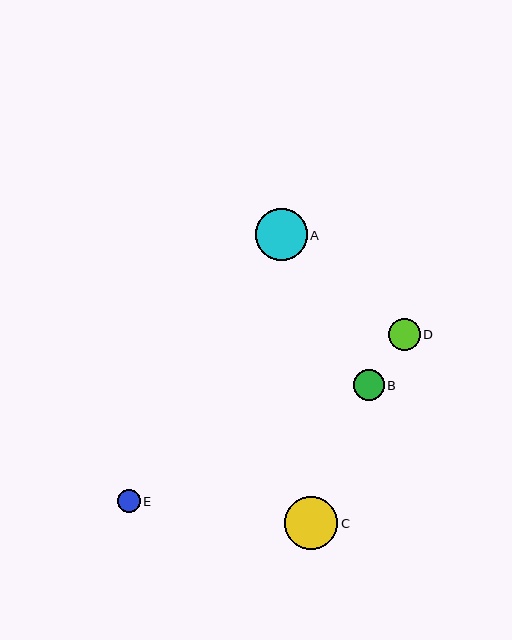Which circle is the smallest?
Circle E is the smallest with a size of approximately 23 pixels.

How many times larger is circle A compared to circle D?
Circle A is approximately 1.6 times the size of circle D.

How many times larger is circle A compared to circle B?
Circle A is approximately 1.7 times the size of circle B.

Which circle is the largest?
Circle C is the largest with a size of approximately 53 pixels.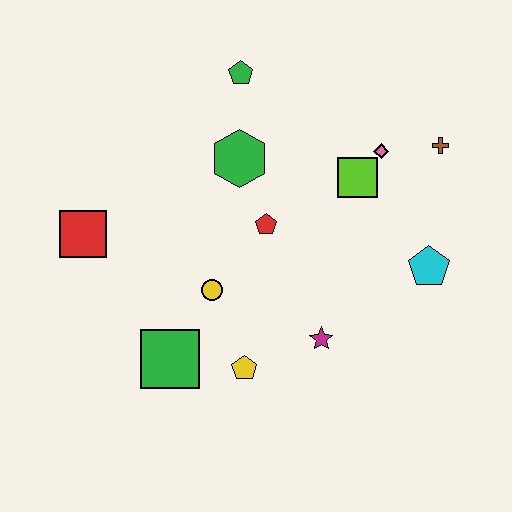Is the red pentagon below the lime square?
Yes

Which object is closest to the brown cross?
The pink diamond is closest to the brown cross.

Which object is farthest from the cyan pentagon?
The red square is farthest from the cyan pentagon.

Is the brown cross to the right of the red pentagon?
Yes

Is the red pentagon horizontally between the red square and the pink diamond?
Yes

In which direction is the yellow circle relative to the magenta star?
The yellow circle is to the left of the magenta star.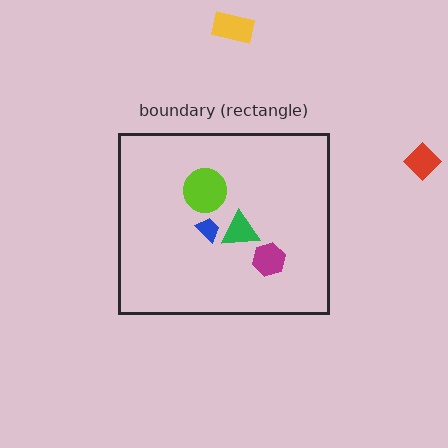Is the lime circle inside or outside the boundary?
Inside.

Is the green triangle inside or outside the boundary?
Inside.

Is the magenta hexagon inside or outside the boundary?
Inside.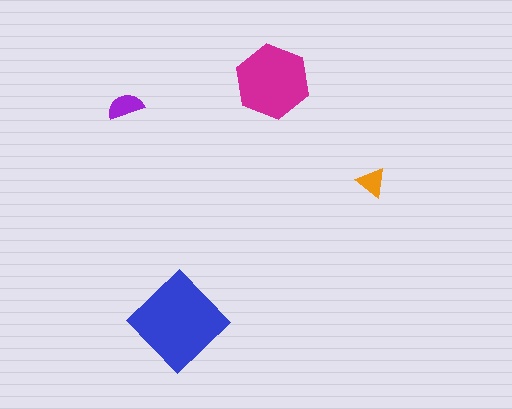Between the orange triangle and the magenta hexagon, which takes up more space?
The magenta hexagon.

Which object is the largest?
The blue diamond.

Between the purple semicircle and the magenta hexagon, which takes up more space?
The magenta hexagon.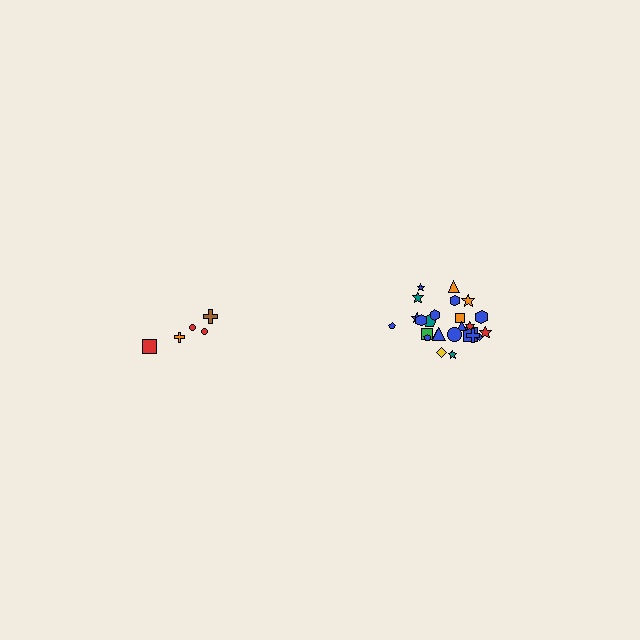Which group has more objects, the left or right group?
The right group.